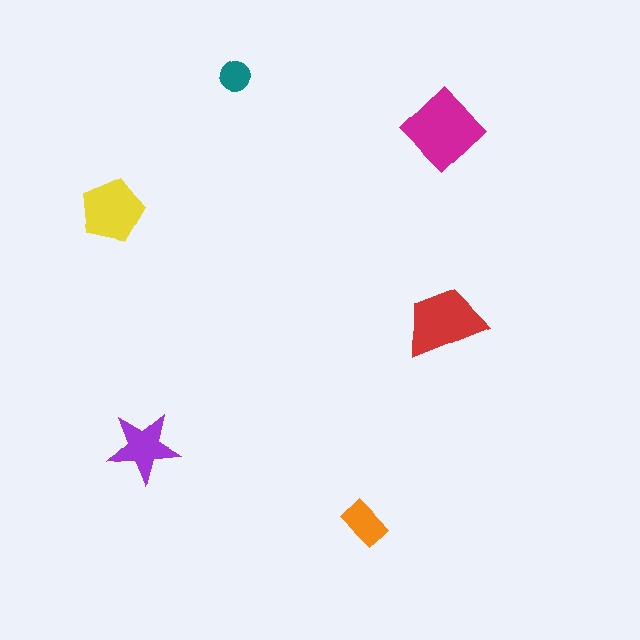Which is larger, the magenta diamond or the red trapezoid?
The magenta diamond.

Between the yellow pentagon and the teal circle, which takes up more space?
The yellow pentagon.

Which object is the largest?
The magenta diamond.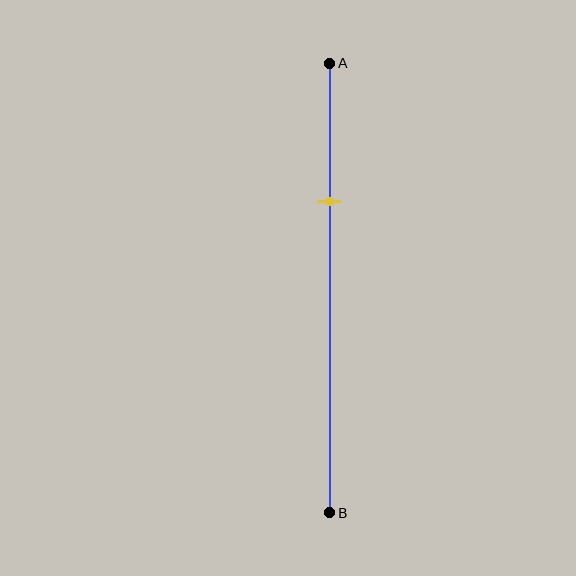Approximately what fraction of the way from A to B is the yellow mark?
The yellow mark is approximately 30% of the way from A to B.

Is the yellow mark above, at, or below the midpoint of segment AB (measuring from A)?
The yellow mark is above the midpoint of segment AB.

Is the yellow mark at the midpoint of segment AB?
No, the mark is at about 30% from A, not at the 50% midpoint.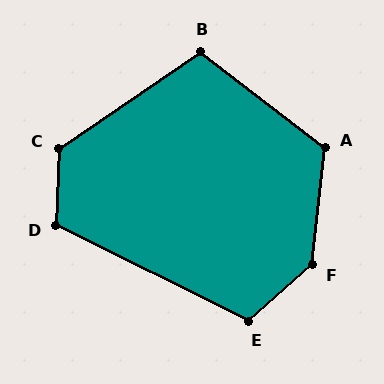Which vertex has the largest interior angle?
F, at approximately 138 degrees.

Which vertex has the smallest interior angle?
B, at approximately 108 degrees.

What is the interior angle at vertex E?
Approximately 112 degrees (obtuse).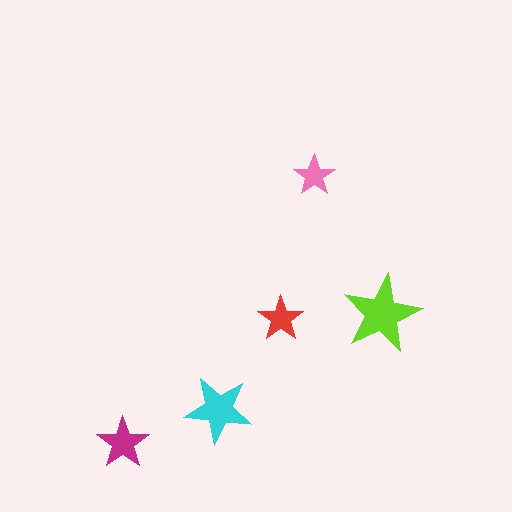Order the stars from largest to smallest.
the lime one, the cyan one, the magenta one, the red one, the pink one.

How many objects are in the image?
There are 5 objects in the image.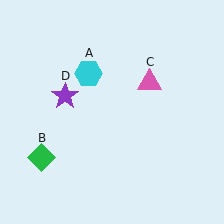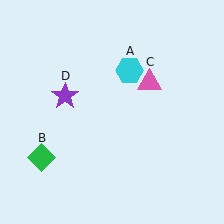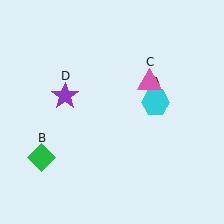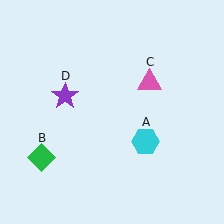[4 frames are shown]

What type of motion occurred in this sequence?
The cyan hexagon (object A) rotated clockwise around the center of the scene.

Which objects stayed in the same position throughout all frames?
Green diamond (object B) and pink triangle (object C) and purple star (object D) remained stationary.